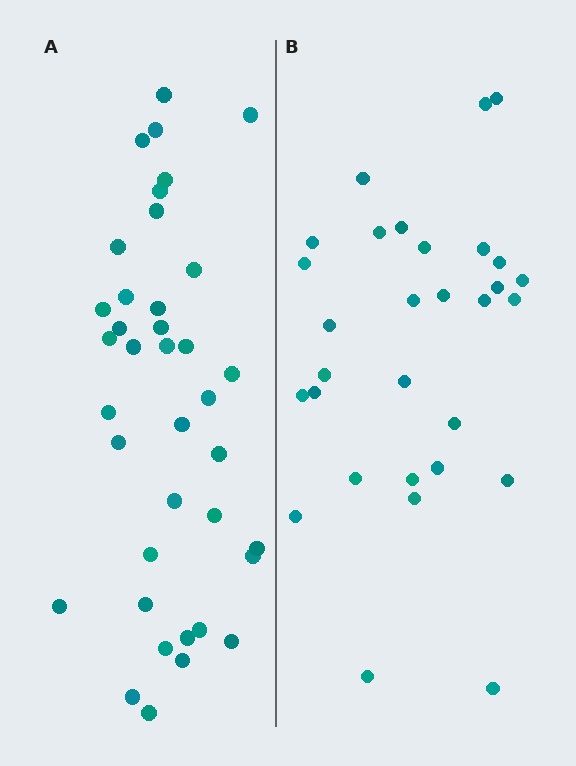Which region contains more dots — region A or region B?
Region A (the left region) has more dots.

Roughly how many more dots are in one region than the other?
Region A has roughly 8 or so more dots than region B.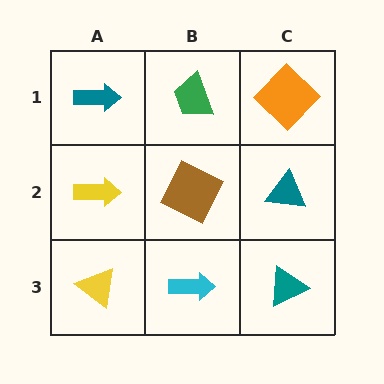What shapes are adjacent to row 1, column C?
A teal triangle (row 2, column C), a green trapezoid (row 1, column B).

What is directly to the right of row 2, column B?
A teal triangle.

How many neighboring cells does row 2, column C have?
3.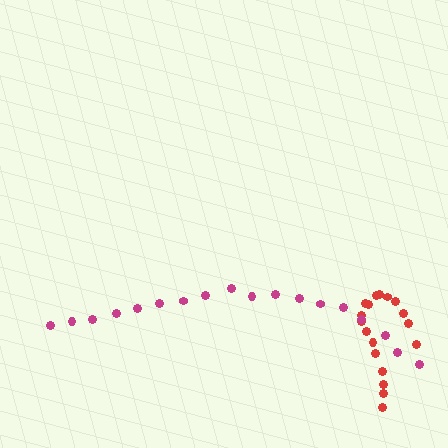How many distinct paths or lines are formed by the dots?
There are 2 distinct paths.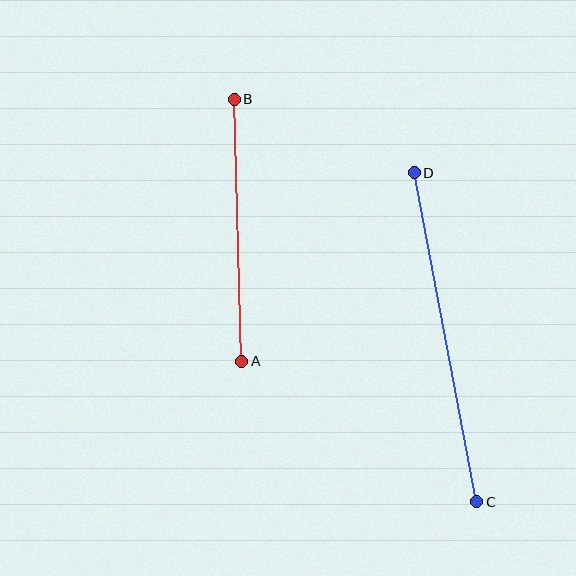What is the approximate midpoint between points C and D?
The midpoint is at approximately (445, 337) pixels.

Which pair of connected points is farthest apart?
Points C and D are farthest apart.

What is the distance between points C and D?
The distance is approximately 335 pixels.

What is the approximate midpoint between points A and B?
The midpoint is at approximately (238, 230) pixels.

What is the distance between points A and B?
The distance is approximately 262 pixels.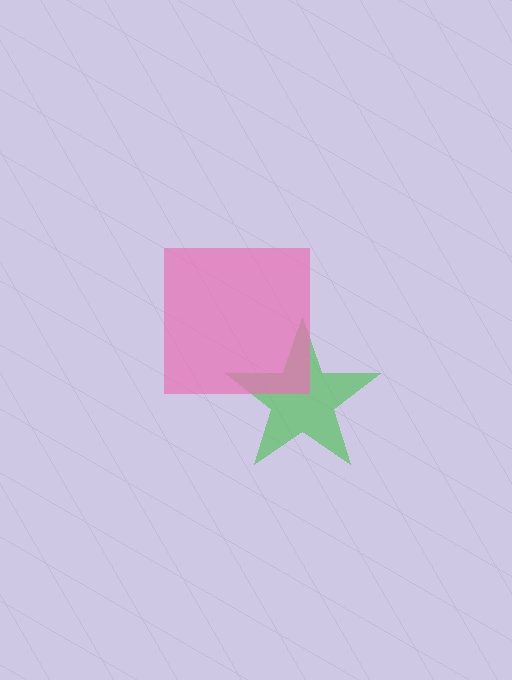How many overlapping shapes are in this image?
There are 2 overlapping shapes in the image.